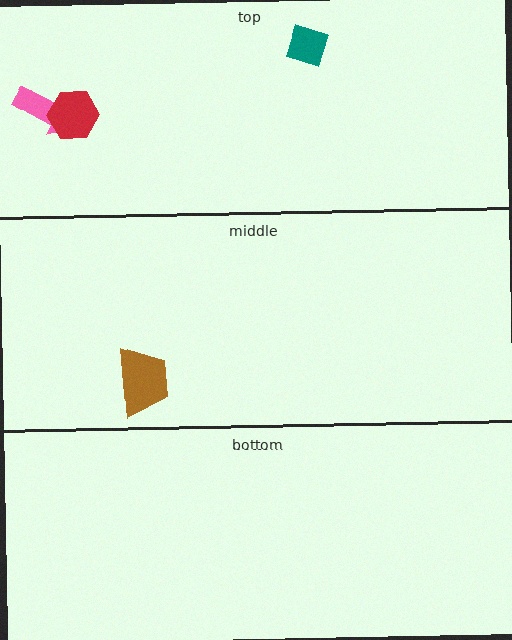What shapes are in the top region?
The pink arrow, the teal diamond, the red hexagon.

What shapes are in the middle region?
The brown trapezoid.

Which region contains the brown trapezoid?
The middle region.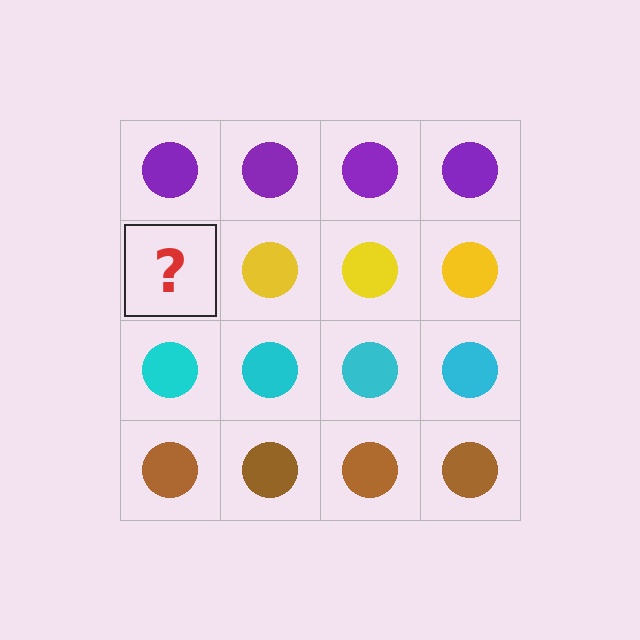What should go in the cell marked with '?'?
The missing cell should contain a yellow circle.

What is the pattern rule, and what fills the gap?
The rule is that each row has a consistent color. The gap should be filled with a yellow circle.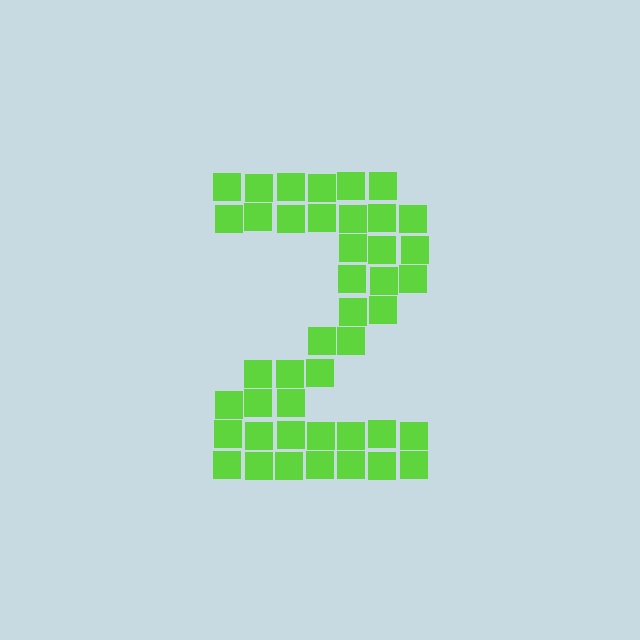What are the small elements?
The small elements are squares.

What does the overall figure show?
The overall figure shows the digit 2.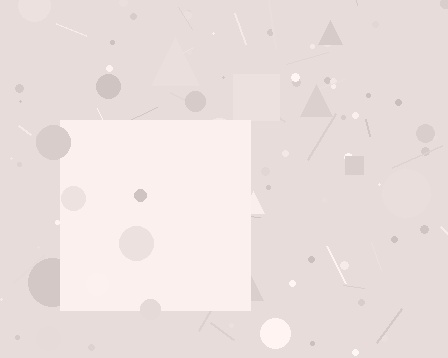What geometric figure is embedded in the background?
A square is embedded in the background.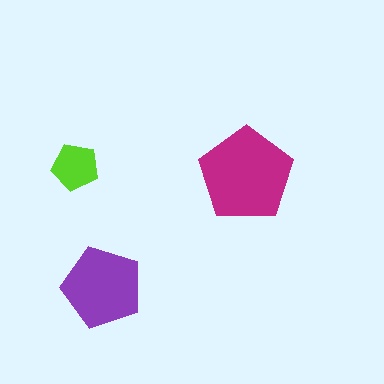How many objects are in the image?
There are 3 objects in the image.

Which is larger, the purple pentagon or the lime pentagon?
The purple one.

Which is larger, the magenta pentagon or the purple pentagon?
The magenta one.